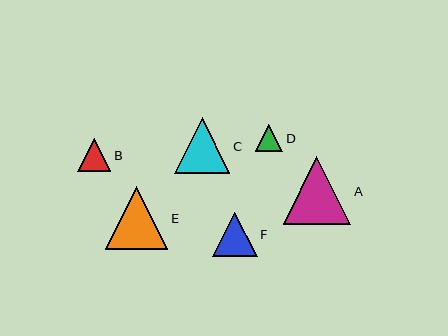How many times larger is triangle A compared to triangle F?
Triangle A is approximately 1.5 times the size of triangle F.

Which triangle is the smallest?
Triangle D is the smallest with a size of approximately 27 pixels.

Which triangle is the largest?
Triangle A is the largest with a size of approximately 68 pixels.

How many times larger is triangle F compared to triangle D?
Triangle F is approximately 1.6 times the size of triangle D.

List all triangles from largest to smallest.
From largest to smallest: A, E, C, F, B, D.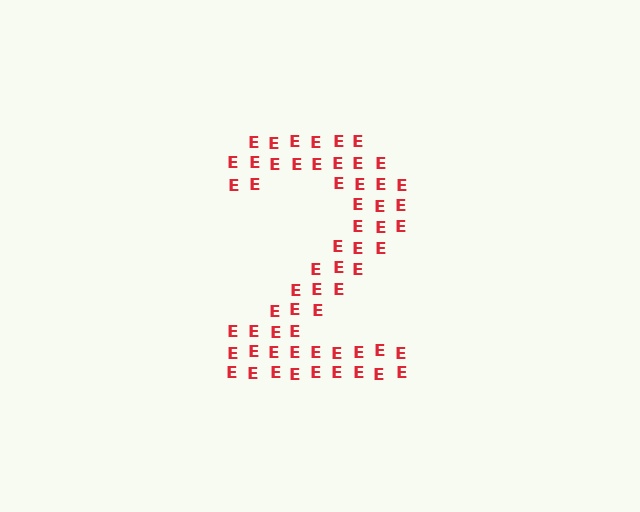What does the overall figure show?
The overall figure shows the digit 2.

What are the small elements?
The small elements are letter E's.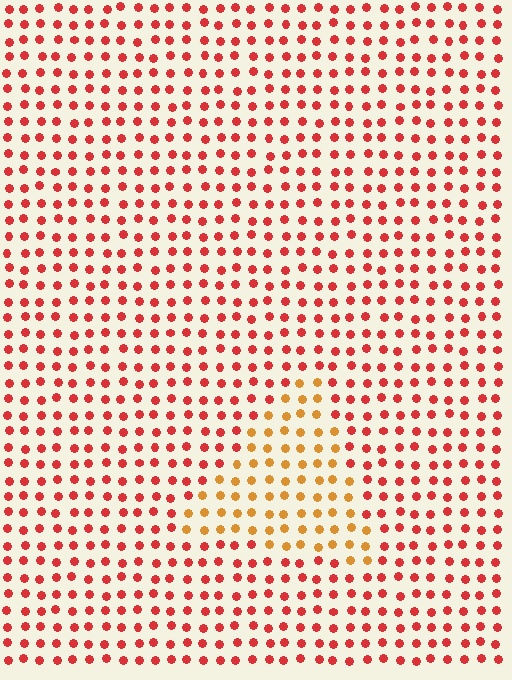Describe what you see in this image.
The image is filled with small red elements in a uniform arrangement. A triangle-shaped region is visible where the elements are tinted to a slightly different hue, forming a subtle color boundary.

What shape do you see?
I see a triangle.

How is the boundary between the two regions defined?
The boundary is defined purely by a slight shift in hue (about 37 degrees). Spacing, size, and orientation are identical on both sides.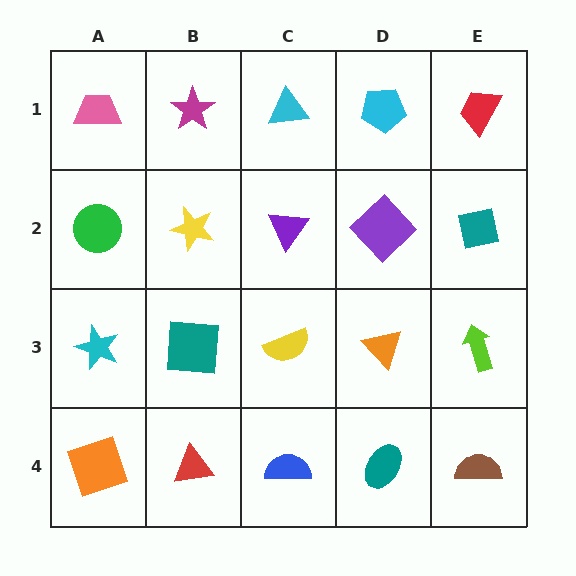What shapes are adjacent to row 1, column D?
A purple diamond (row 2, column D), a cyan triangle (row 1, column C), a red trapezoid (row 1, column E).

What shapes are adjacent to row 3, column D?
A purple diamond (row 2, column D), a teal ellipse (row 4, column D), a yellow semicircle (row 3, column C), a lime arrow (row 3, column E).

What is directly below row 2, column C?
A yellow semicircle.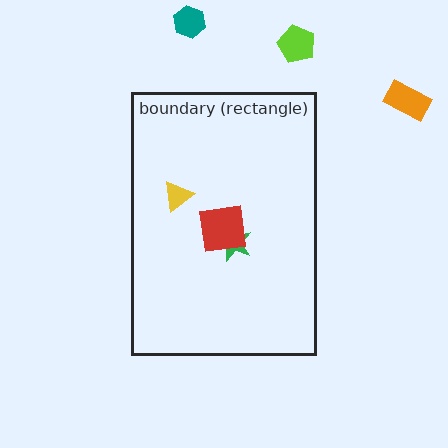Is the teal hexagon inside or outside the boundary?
Outside.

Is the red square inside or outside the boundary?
Inside.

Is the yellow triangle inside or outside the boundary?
Inside.